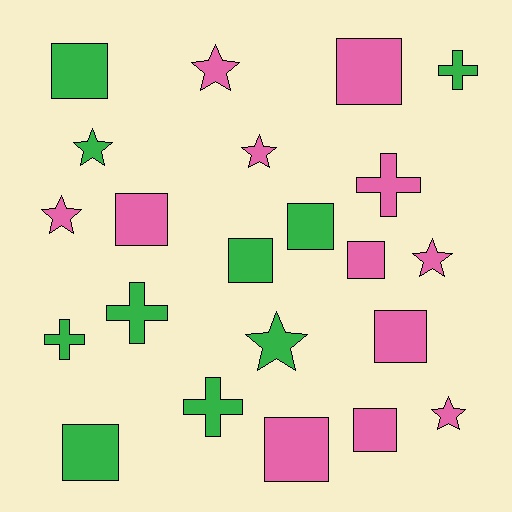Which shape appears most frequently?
Square, with 10 objects.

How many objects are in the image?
There are 22 objects.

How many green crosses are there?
There are 4 green crosses.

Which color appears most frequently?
Pink, with 12 objects.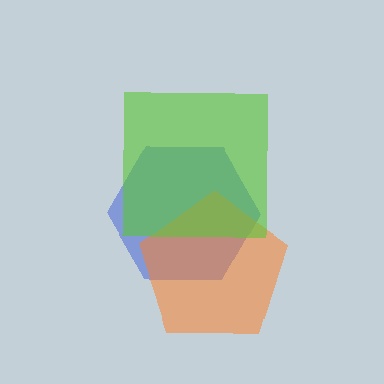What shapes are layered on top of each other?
The layered shapes are: a blue hexagon, an orange pentagon, a lime square.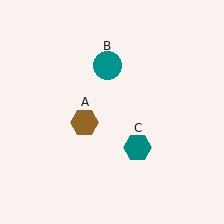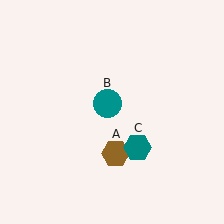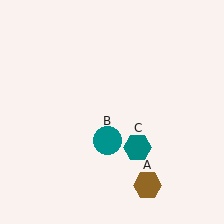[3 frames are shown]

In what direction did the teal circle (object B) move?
The teal circle (object B) moved down.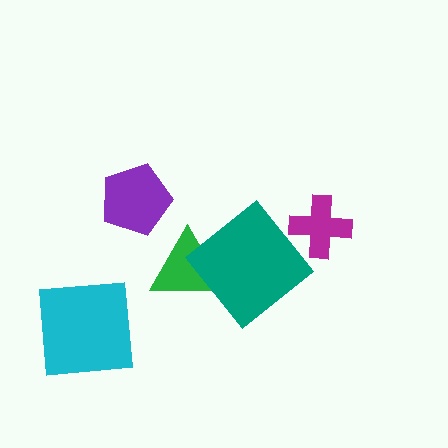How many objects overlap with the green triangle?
1 object overlaps with the green triangle.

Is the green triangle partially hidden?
Yes, it is partially covered by another shape.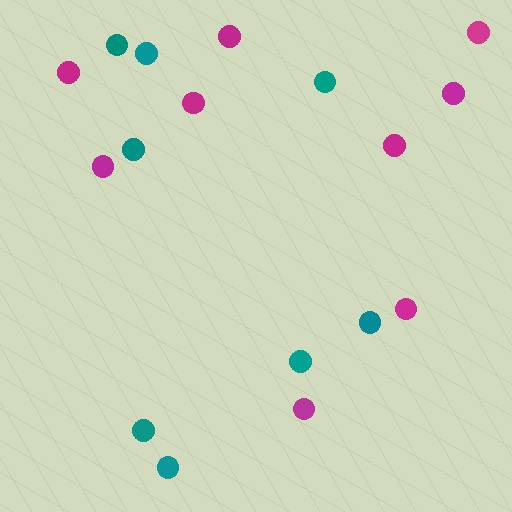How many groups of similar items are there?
There are 2 groups: one group of teal circles (8) and one group of magenta circles (9).